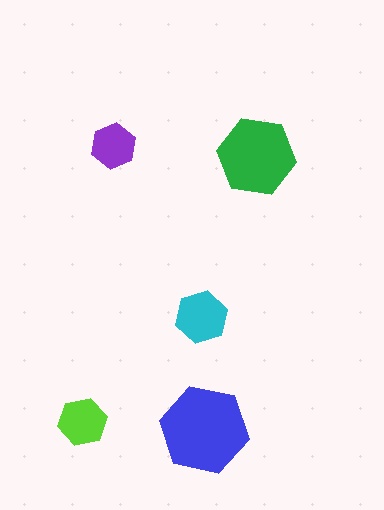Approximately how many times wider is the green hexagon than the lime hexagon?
About 1.5 times wider.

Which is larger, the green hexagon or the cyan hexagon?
The green one.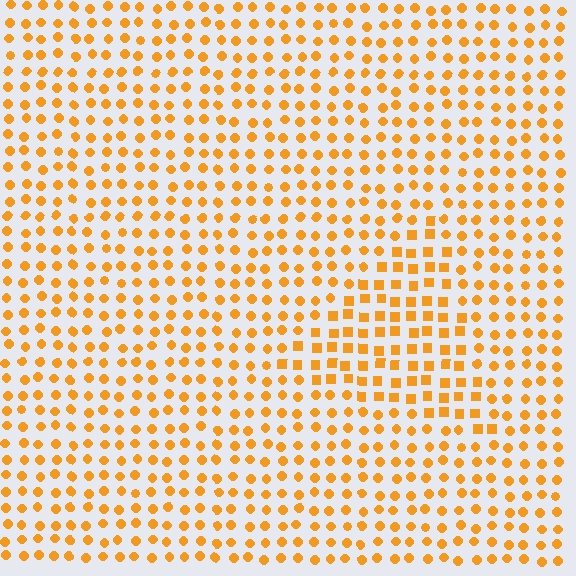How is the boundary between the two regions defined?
The boundary is defined by a change in element shape: squares inside vs. circles outside. All elements share the same color and spacing.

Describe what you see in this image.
The image is filled with small orange elements arranged in a uniform grid. A triangle-shaped region contains squares, while the surrounding area contains circles. The boundary is defined purely by the change in element shape.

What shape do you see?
I see a triangle.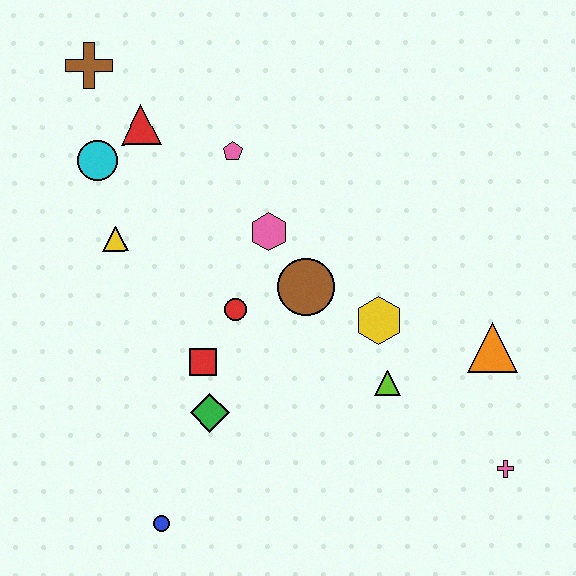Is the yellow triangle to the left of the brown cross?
No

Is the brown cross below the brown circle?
No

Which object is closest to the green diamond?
The red square is closest to the green diamond.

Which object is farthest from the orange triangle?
The brown cross is farthest from the orange triangle.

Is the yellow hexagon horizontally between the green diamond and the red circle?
No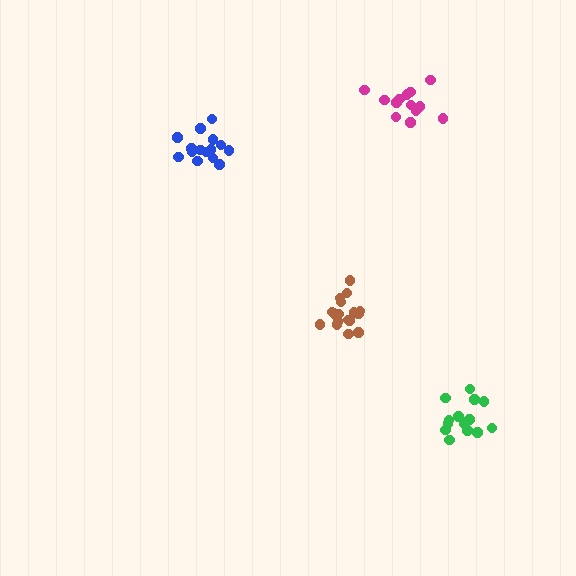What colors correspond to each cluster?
The clusters are colored: brown, magenta, blue, green.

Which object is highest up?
The magenta cluster is topmost.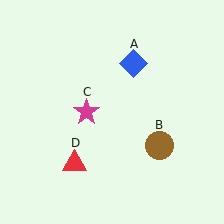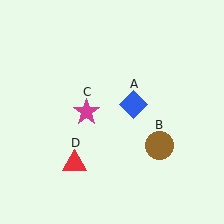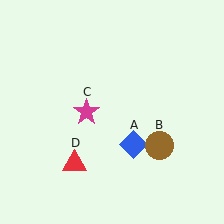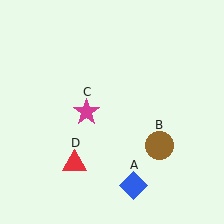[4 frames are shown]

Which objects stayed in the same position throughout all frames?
Brown circle (object B) and magenta star (object C) and red triangle (object D) remained stationary.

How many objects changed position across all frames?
1 object changed position: blue diamond (object A).